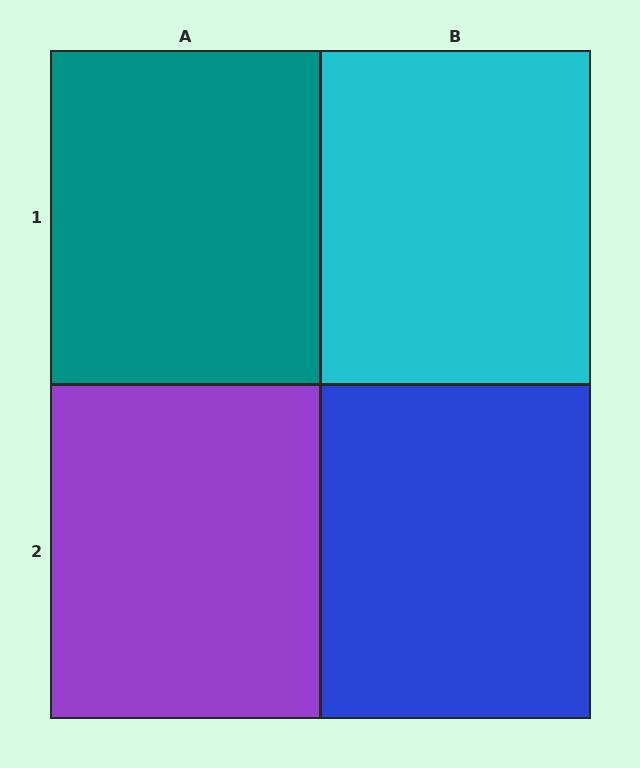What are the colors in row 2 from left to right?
Purple, blue.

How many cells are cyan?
1 cell is cyan.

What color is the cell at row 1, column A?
Teal.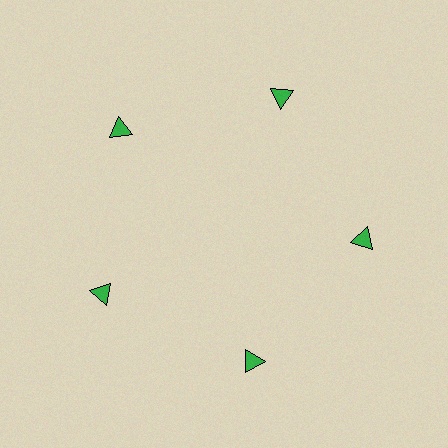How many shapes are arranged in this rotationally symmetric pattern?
There are 5 shapes, arranged in 5 groups of 1.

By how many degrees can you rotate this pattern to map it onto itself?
The pattern maps onto itself every 72 degrees of rotation.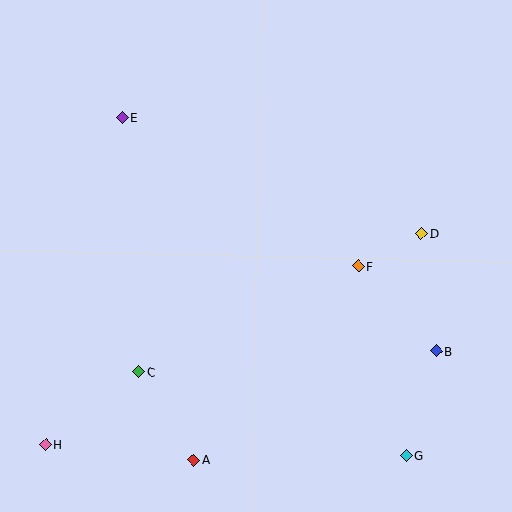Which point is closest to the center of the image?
Point F at (358, 266) is closest to the center.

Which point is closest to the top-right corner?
Point D is closest to the top-right corner.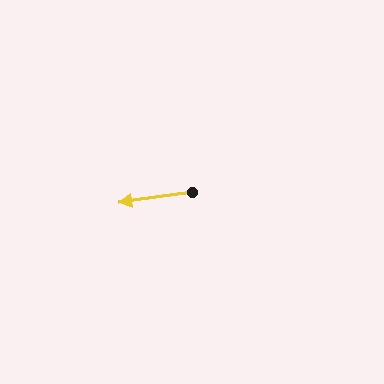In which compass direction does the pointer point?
West.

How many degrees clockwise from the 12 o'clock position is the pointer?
Approximately 262 degrees.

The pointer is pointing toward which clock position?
Roughly 9 o'clock.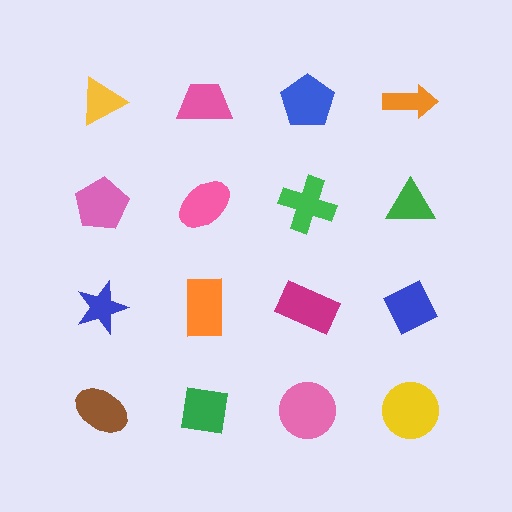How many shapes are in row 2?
4 shapes.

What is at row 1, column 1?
A yellow triangle.